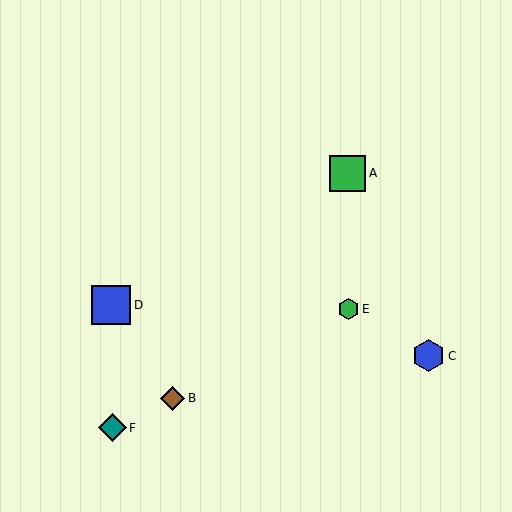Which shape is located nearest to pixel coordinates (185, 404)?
The brown diamond (labeled B) at (173, 398) is nearest to that location.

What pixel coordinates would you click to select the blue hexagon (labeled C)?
Click at (429, 356) to select the blue hexagon C.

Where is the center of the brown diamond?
The center of the brown diamond is at (173, 398).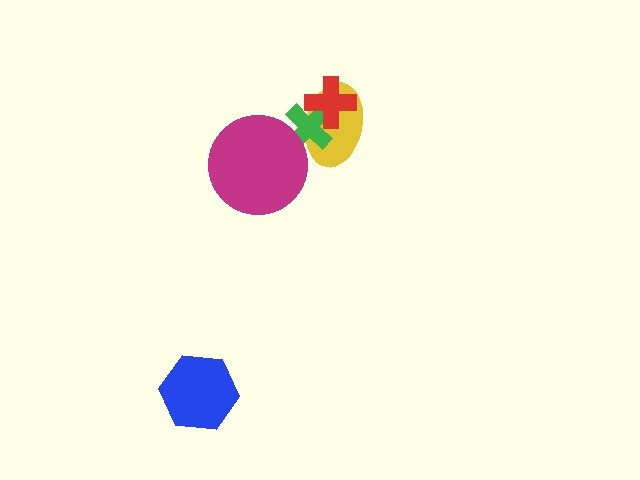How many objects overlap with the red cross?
2 objects overlap with the red cross.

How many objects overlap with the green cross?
3 objects overlap with the green cross.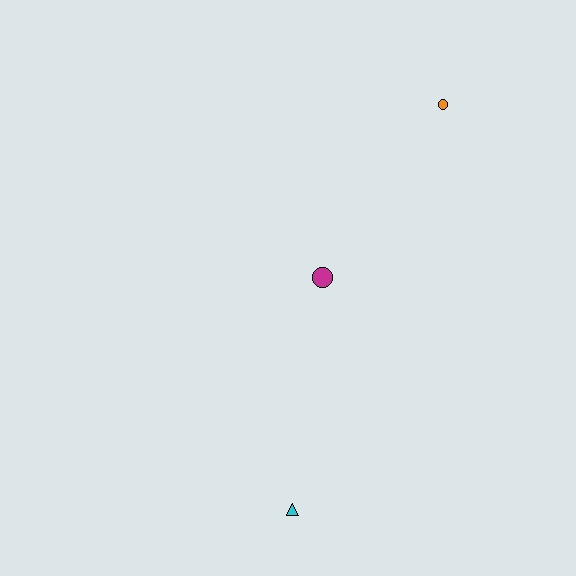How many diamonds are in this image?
There are no diamonds.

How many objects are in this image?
There are 3 objects.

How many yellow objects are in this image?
There are no yellow objects.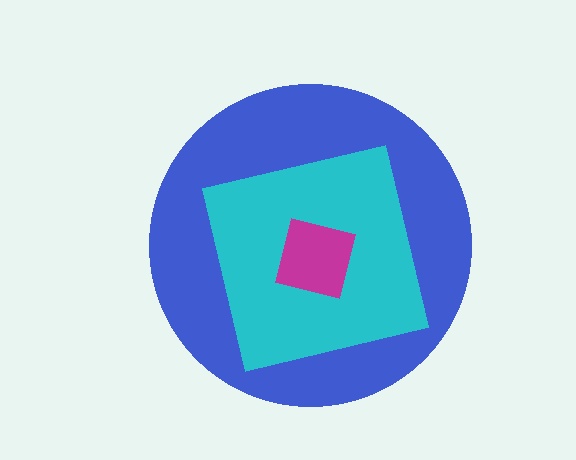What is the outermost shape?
The blue circle.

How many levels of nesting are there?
3.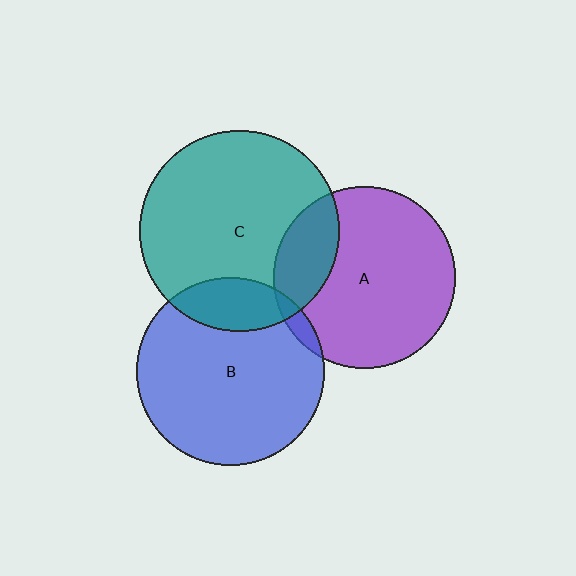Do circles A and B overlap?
Yes.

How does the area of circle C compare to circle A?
Approximately 1.2 times.